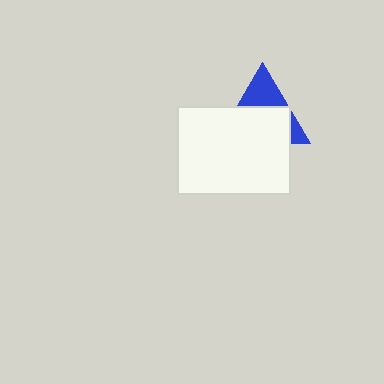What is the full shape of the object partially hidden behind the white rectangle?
The partially hidden object is a blue triangle.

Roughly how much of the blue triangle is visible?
A small part of it is visible (roughly 37%).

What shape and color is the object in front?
The object in front is a white rectangle.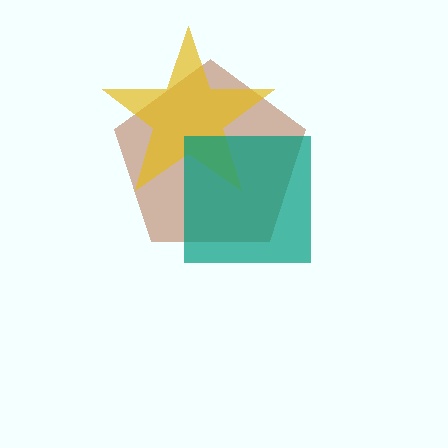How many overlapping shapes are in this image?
There are 3 overlapping shapes in the image.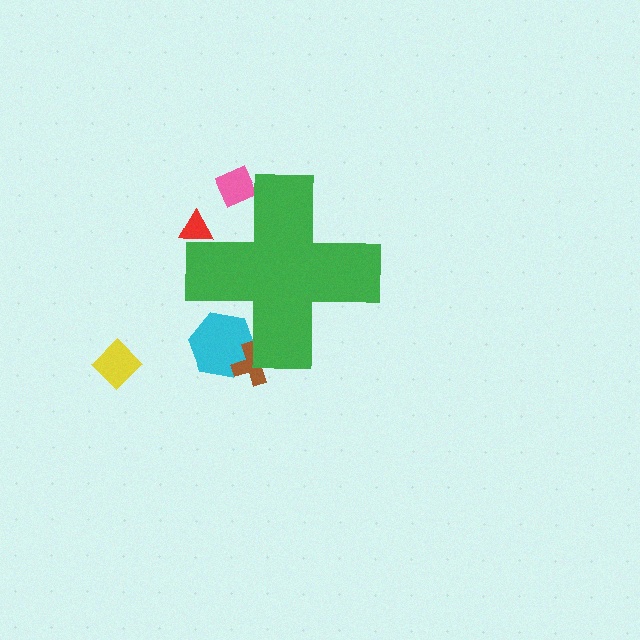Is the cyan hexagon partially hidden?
Yes, the cyan hexagon is partially hidden behind the green cross.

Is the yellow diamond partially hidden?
No, the yellow diamond is fully visible.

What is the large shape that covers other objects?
A green cross.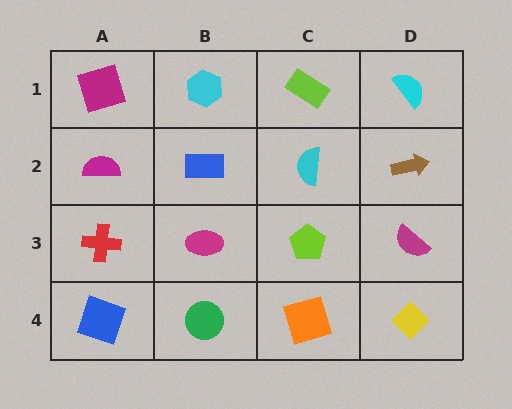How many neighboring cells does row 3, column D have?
3.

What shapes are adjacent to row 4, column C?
A lime pentagon (row 3, column C), a green circle (row 4, column B), a yellow diamond (row 4, column D).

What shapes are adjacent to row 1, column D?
A brown arrow (row 2, column D), a lime rectangle (row 1, column C).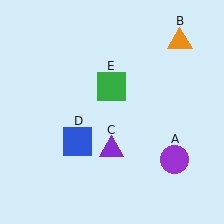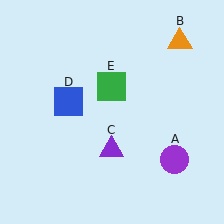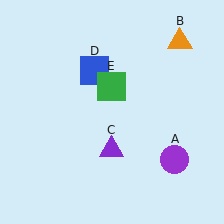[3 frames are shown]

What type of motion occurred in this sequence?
The blue square (object D) rotated clockwise around the center of the scene.